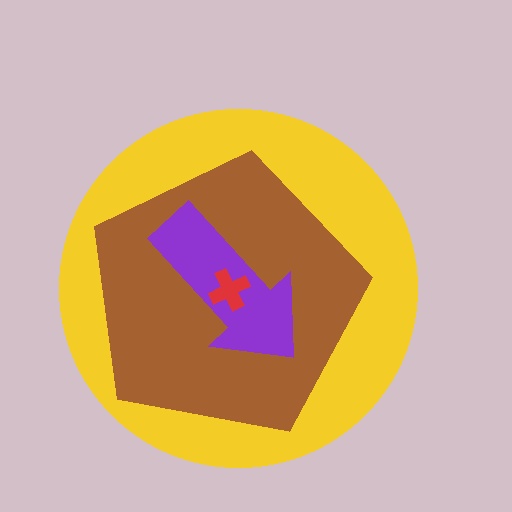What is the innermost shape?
The red cross.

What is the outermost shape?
The yellow circle.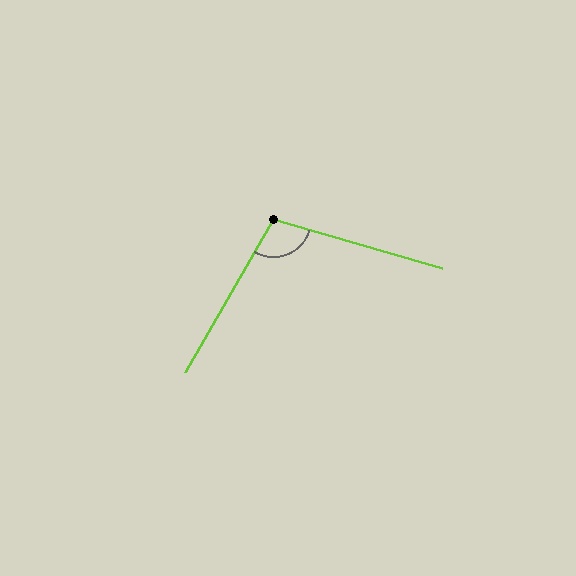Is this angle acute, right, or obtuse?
It is obtuse.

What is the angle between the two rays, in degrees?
Approximately 104 degrees.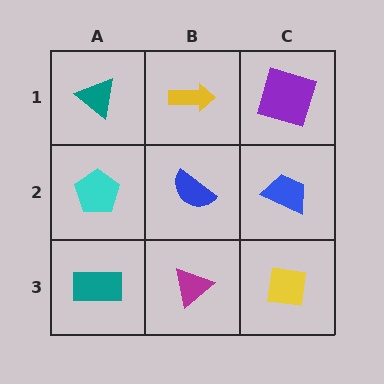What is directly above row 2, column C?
A purple square.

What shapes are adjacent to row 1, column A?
A cyan pentagon (row 2, column A), a yellow arrow (row 1, column B).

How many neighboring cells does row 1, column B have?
3.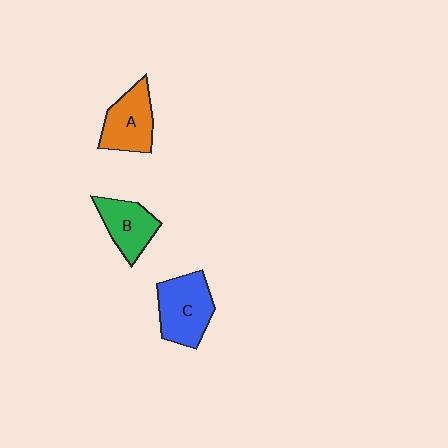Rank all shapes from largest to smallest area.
From largest to smallest: C (blue), A (orange), B (green).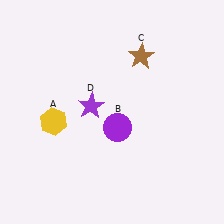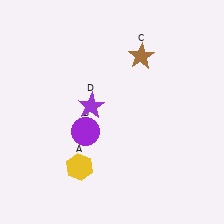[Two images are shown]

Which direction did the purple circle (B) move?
The purple circle (B) moved left.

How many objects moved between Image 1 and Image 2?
2 objects moved between the two images.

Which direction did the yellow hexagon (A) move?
The yellow hexagon (A) moved down.